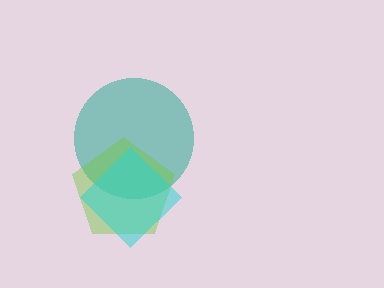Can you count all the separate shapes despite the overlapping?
Yes, there are 3 separate shapes.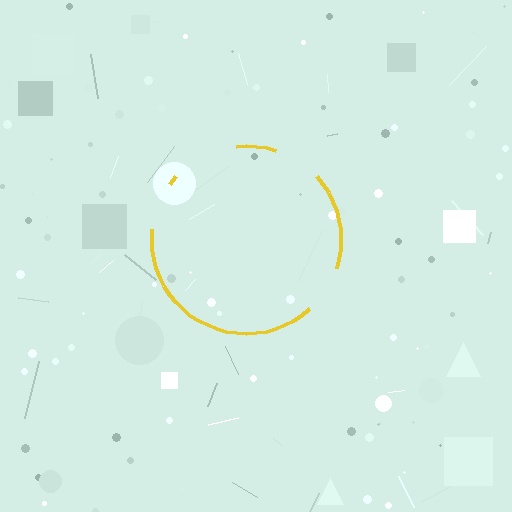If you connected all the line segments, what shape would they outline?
They would outline a circle.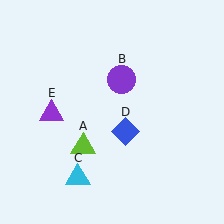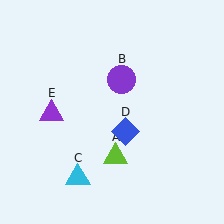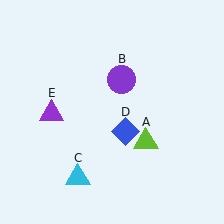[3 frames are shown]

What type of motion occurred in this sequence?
The lime triangle (object A) rotated counterclockwise around the center of the scene.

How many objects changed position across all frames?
1 object changed position: lime triangle (object A).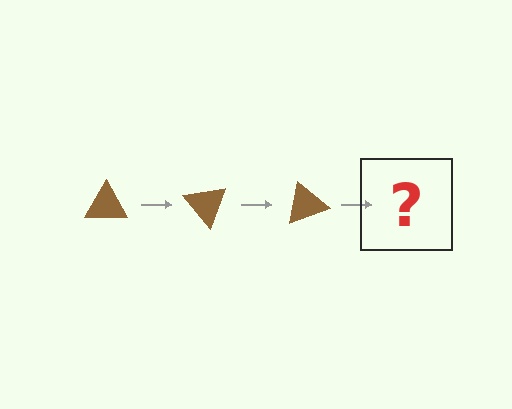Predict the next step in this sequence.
The next step is a brown triangle rotated 150 degrees.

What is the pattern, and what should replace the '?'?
The pattern is that the triangle rotates 50 degrees each step. The '?' should be a brown triangle rotated 150 degrees.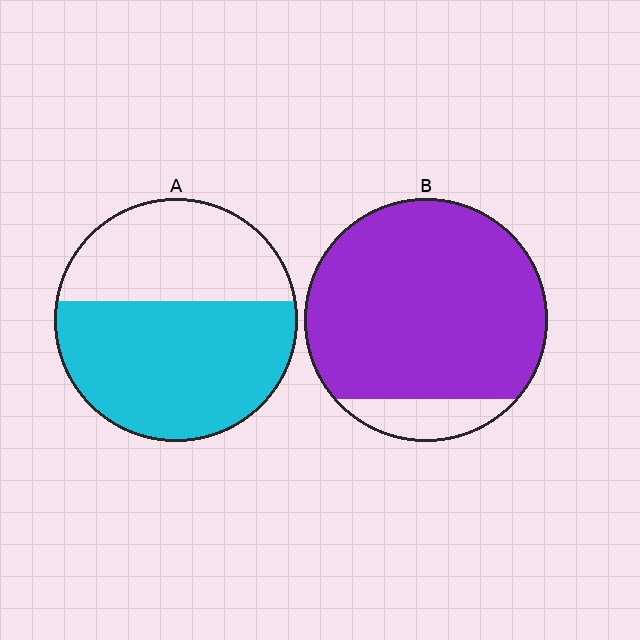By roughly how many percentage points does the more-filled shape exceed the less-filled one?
By roughly 30 percentage points (B over A).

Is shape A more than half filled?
Yes.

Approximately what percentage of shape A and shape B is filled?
A is approximately 60% and B is approximately 90%.